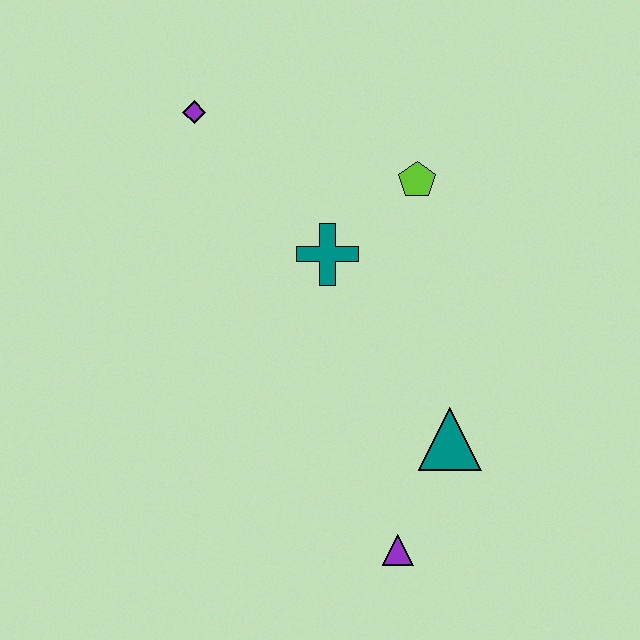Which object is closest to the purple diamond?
The teal cross is closest to the purple diamond.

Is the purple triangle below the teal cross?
Yes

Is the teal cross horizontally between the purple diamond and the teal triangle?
Yes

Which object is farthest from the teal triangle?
The purple diamond is farthest from the teal triangle.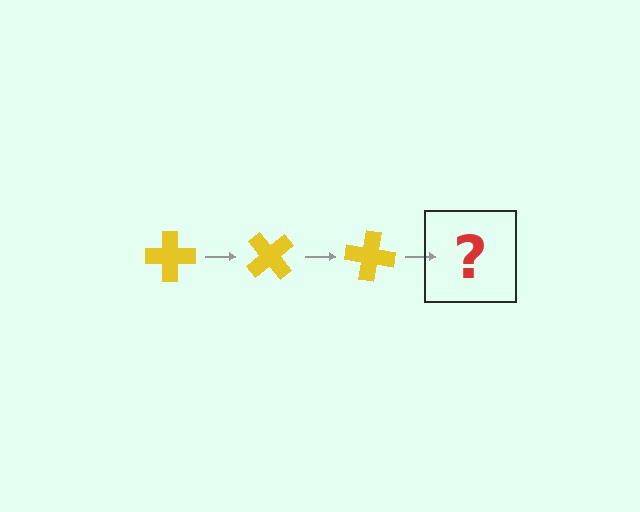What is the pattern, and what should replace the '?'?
The pattern is that the cross rotates 50 degrees each step. The '?' should be a yellow cross rotated 150 degrees.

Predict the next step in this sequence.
The next step is a yellow cross rotated 150 degrees.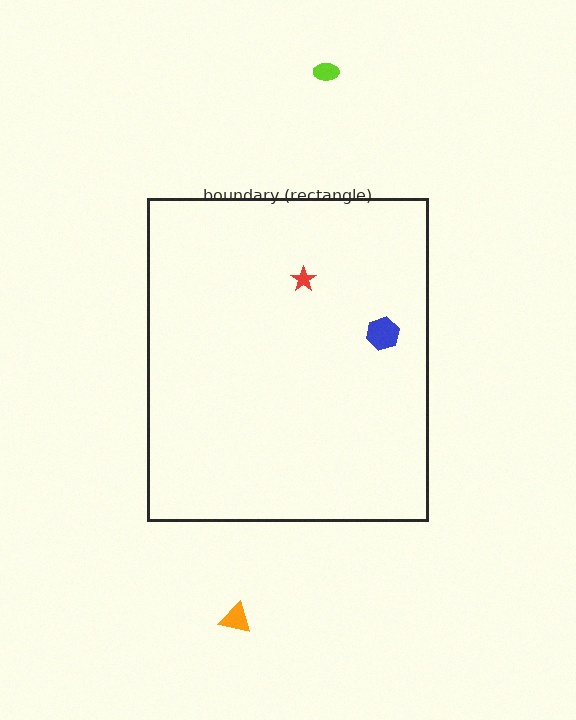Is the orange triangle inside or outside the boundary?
Outside.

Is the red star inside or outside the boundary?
Inside.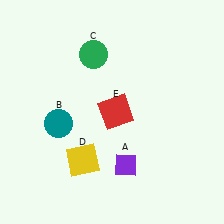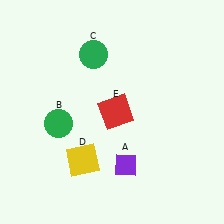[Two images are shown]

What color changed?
The circle (B) changed from teal in Image 1 to green in Image 2.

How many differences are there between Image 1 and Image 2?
There is 1 difference between the two images.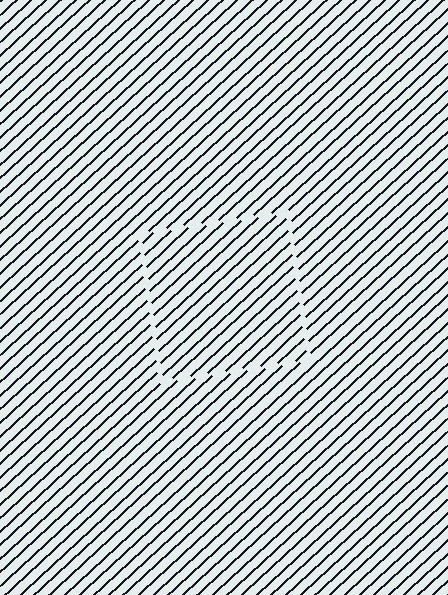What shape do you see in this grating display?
An illusory square. The interior of the shape contains the same grating, shifted by half a period — the contour is defined by the phase discontinuity where line-ends from the inner and outer gratings abut.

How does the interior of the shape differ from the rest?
The interior of the shape contains the same grating, shifted by half a period — the contour is defined by the phase discontinuity where line-ends from the inner and outer gratings abut.